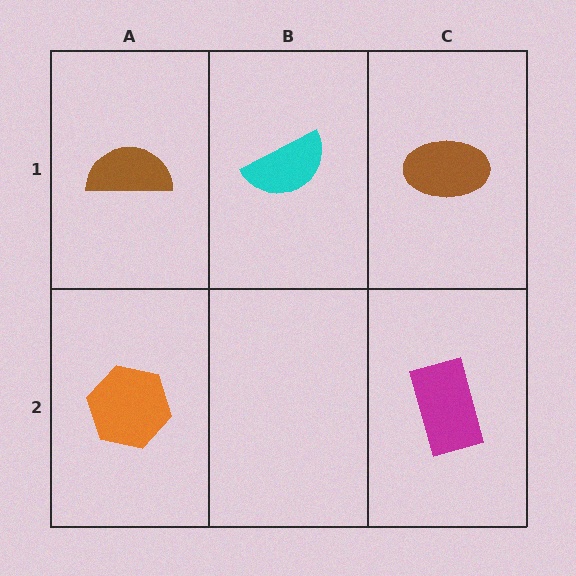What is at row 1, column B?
A cyan semicircle.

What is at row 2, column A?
An orange hexagon.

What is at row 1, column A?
A brown semicircle.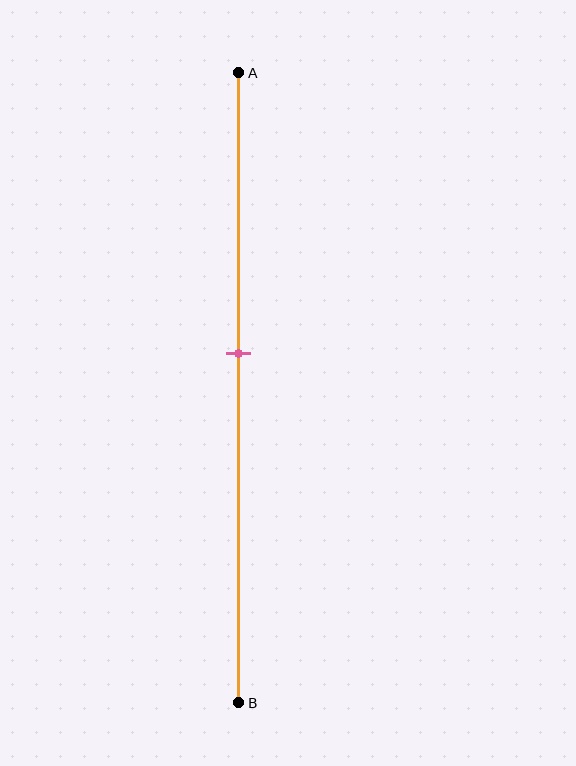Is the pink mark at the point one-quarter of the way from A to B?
No, the mark is at about 45% from A, not at the 25% one-quarter point.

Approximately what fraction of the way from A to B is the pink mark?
The pink mark is approximately 45% of the way from A to B.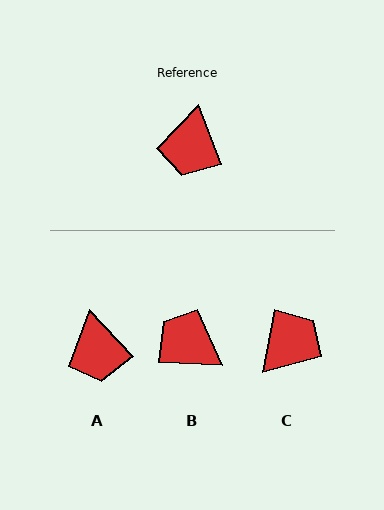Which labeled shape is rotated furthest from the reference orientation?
C, about 149 degrees away.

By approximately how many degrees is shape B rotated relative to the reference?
Approximately 112 degrees clockwise.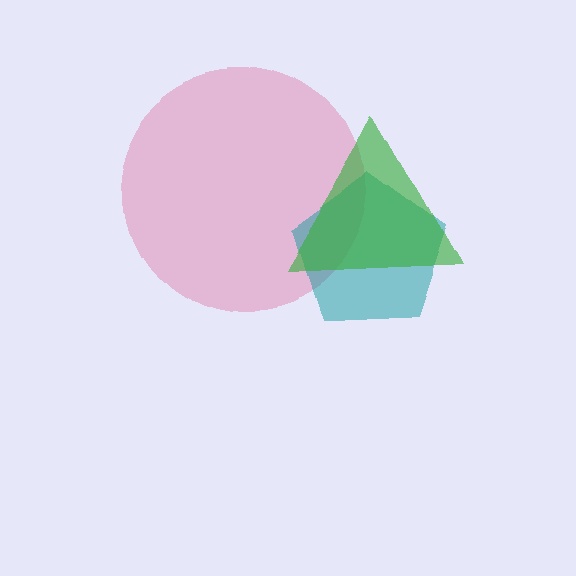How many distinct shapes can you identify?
There are 3 distinct shapes: a pink circle, a teal pentagon, a green triangle.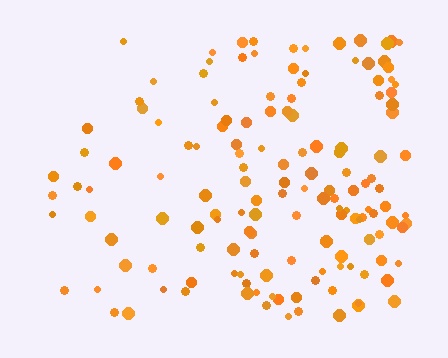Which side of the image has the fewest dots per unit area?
The left.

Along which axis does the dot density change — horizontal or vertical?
Horizontal.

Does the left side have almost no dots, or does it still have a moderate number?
Still a moderate number, just noticeably fewer than the right.